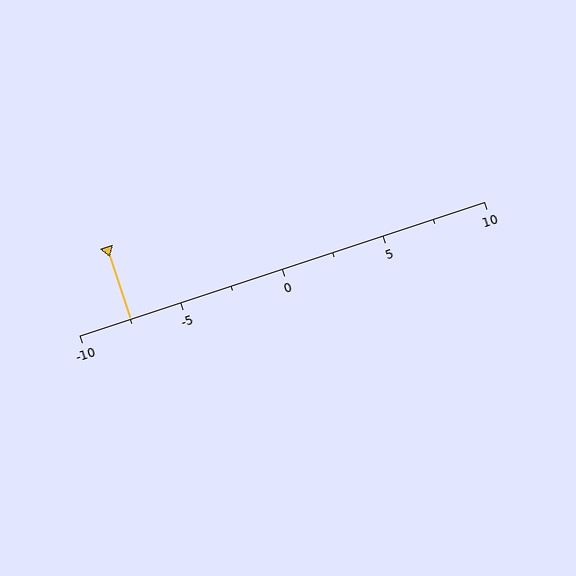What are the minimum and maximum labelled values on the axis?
The axis runs from -10 to 10.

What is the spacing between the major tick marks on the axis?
The major ticks are spaced 5 apart.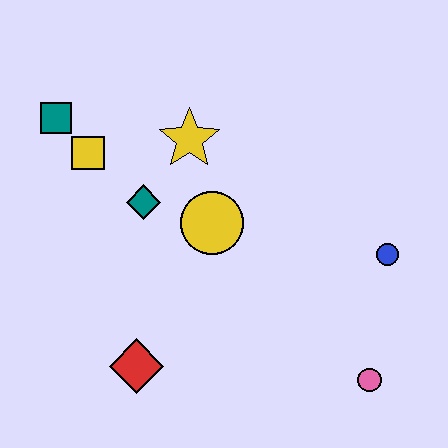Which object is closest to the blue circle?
The pink circle is closest to the blue circle.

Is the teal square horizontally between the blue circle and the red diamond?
No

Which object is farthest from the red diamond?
The blue circle is farthest from the red diamond.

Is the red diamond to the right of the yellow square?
Yes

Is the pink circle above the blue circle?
No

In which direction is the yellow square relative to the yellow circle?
The yellow square is to the left of the yellow circle.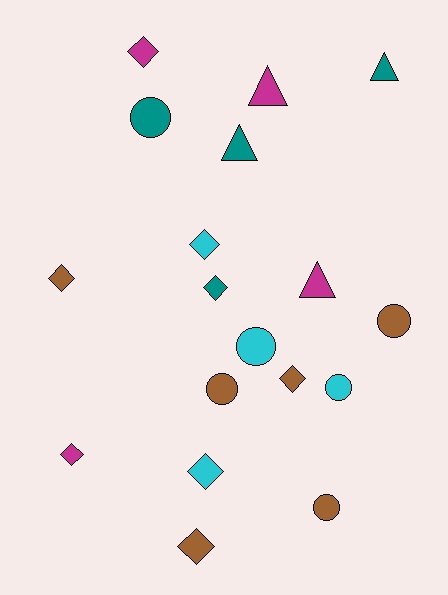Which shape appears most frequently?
Diamond, with 8 objects.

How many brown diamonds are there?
There are 3 brown diamonds.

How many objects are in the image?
There are 18 objects.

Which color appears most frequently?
Brown, with 6 objects.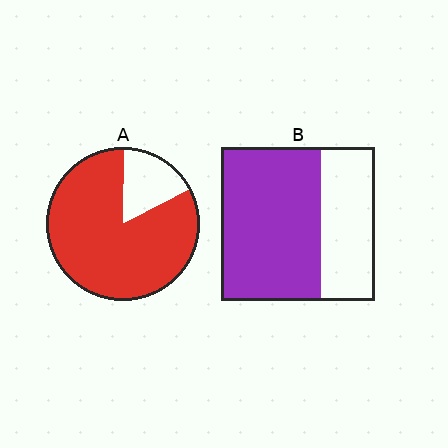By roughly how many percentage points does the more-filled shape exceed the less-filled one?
By roughly 20 percentage points (A over B).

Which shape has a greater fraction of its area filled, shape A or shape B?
Shape A.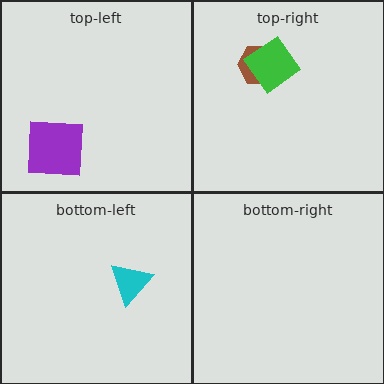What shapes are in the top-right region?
The brown hexagon, the green diamond.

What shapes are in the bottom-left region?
The cyan triangle.